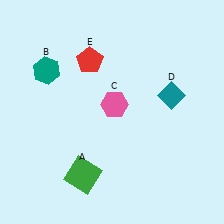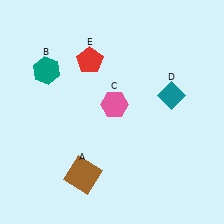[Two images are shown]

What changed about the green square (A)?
In Image 1, A is green. In Image 2, it changed to brown.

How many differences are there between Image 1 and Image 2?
There is 1 difference between the two images.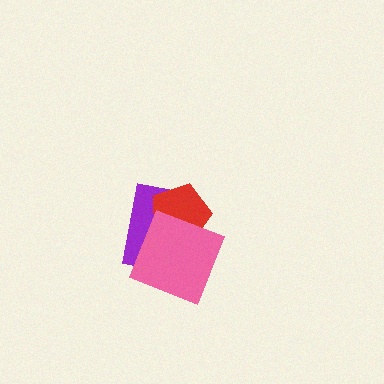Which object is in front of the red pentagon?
The pink square is in front of the red pentagon.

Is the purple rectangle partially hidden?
Yes, it is partially covered by another shape.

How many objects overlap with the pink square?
2 objects overlap with the pink square.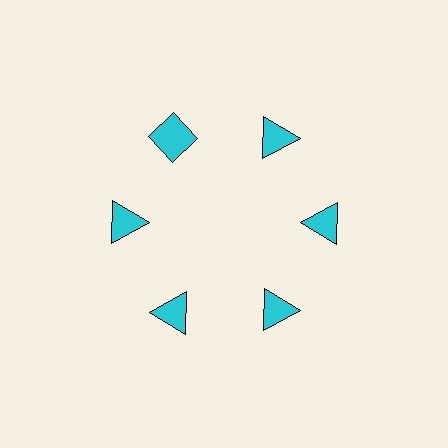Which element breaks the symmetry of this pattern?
The cyan diamond at roughly the 11 o'clock position breaks the symmetry. All other shapes are cyan triangles.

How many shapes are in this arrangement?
There are 6 shapes arranged in a ring pattern.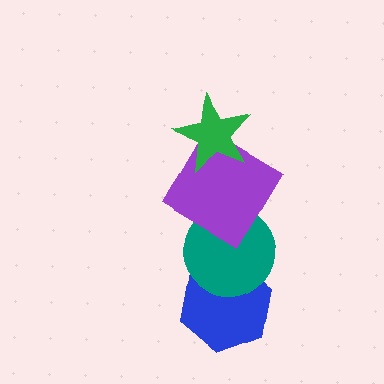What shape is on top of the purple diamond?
The green star is on top of the purple diamond.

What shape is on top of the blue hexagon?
The teal circle is on top of the blue hexagon.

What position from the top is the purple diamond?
The purple diamond is 2nd from the top.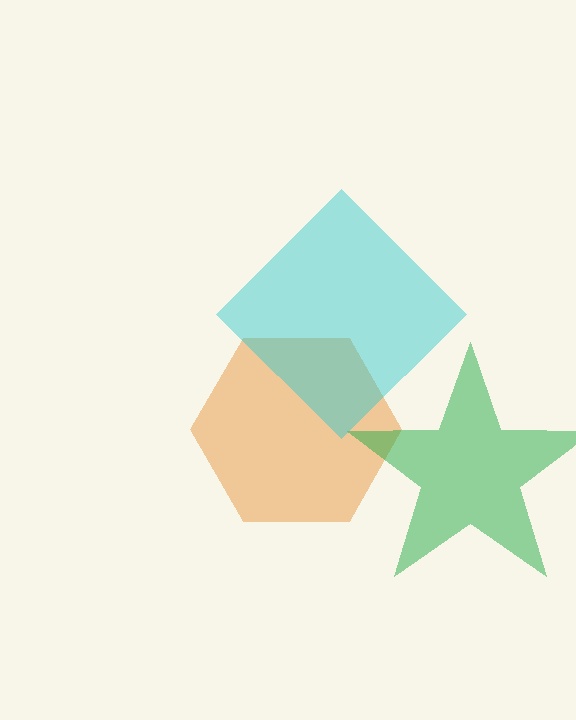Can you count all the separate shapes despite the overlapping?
Yes, there are 3 separate shapes.